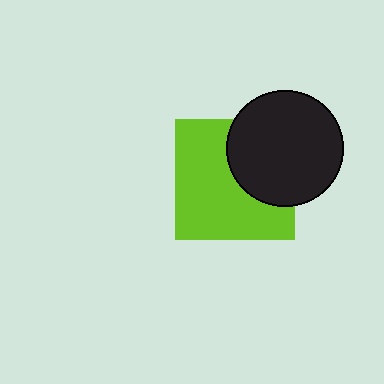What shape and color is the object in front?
The object in front is a black circle.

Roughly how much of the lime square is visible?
About half of it is visible (roughly 63%).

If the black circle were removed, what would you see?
You would see the complete lime square.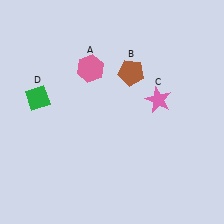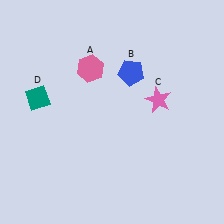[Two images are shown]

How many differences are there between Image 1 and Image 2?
There are 2 differences between the two images.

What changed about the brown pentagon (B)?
In Image 1, B is brown. In Image 2, it changed to blue.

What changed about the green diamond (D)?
In Image 1, D is green. In Image 2, it changed to teal.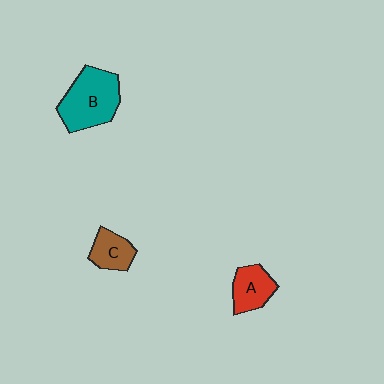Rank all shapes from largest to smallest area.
From largest to smallest: B (teal), A (red), C (brown).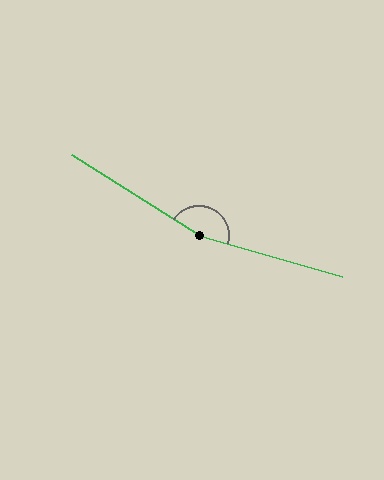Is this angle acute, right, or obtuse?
It is obtuse.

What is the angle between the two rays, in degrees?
Approximately 164 degrees.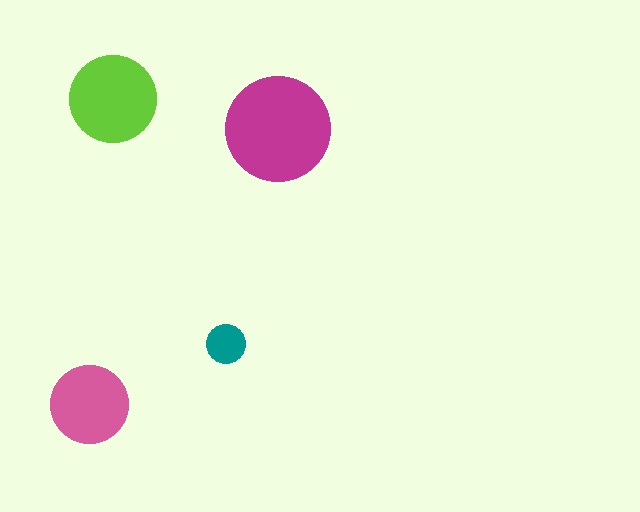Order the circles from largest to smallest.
the magenta one, the lime one, the pink one, the teal one.